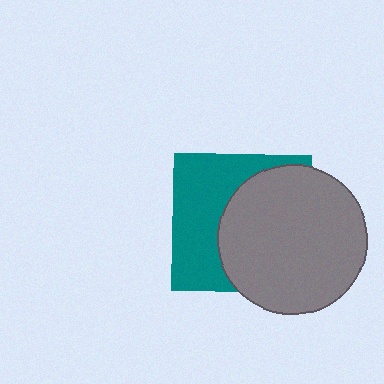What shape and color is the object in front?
The object in front is a gray circle.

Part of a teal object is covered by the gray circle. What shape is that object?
It is a square.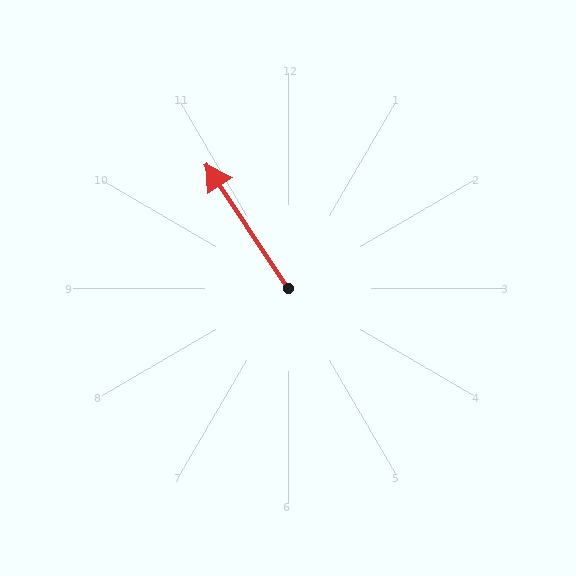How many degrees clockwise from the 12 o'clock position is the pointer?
Approximately 327 degrees.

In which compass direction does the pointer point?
Northwest.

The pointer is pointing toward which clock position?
Roughly 11 o'clock.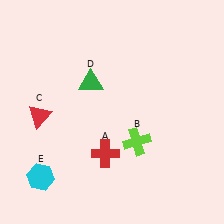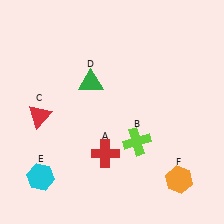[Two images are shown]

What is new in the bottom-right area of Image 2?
An orange hexagon (F) was added in the bottom-right area of Image 2.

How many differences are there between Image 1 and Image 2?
There is 1 difference between the two images.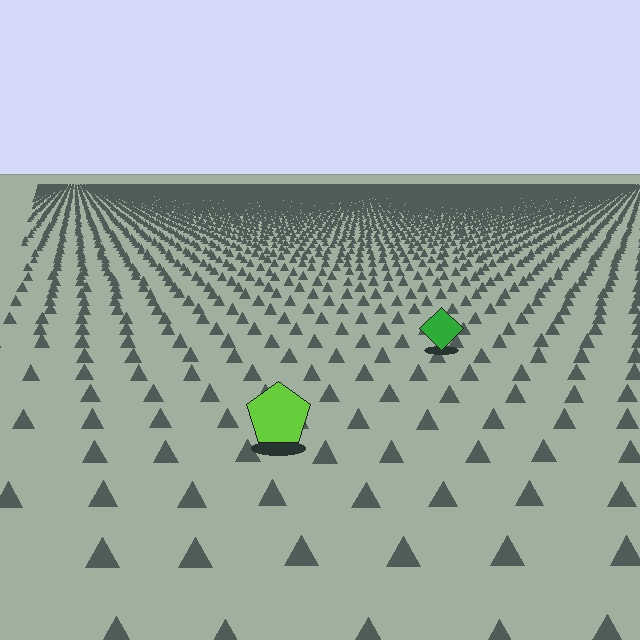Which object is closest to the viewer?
The lime pentagon is closest. The texture marks near it are larger and more spread out.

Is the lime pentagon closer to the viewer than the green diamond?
Yes. The lime pentagon is closer — you can tell from the texture gradient: the ground texture is coarser near it.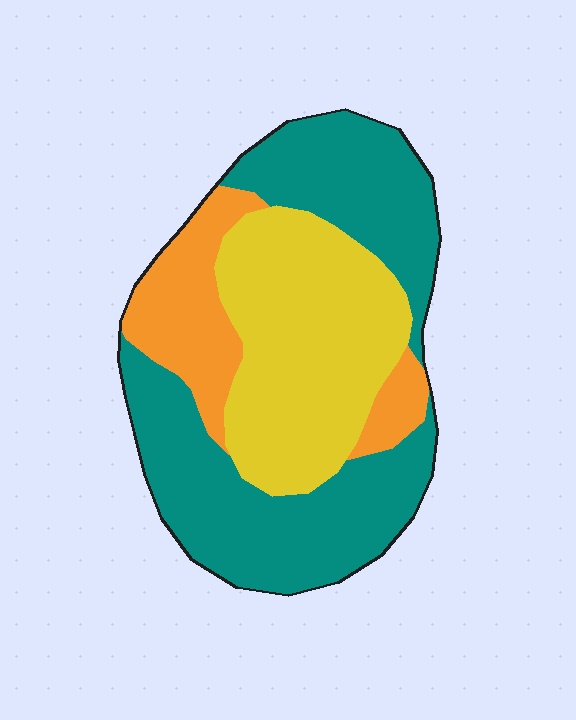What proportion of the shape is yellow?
Yellow covers roughly 35% of the shape.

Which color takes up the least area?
Orange, at roughly 20%.